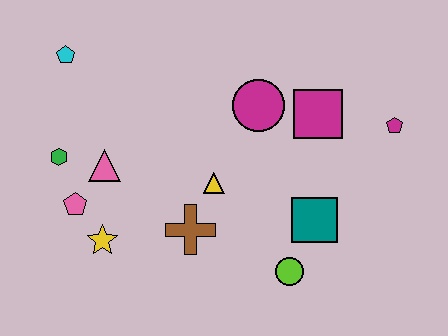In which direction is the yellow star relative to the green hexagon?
The yellow star is below the green hexagon.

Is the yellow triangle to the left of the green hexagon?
No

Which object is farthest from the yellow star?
The magenta pentagon is farthest from the yellow star.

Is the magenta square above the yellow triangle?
Yes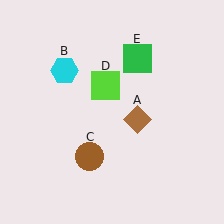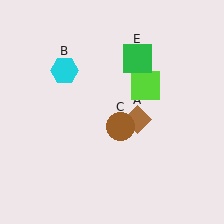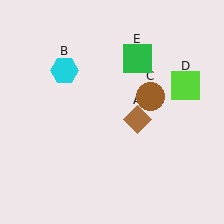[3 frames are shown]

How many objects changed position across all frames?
2 objects changed position: brown circle (object C), lime square (object D).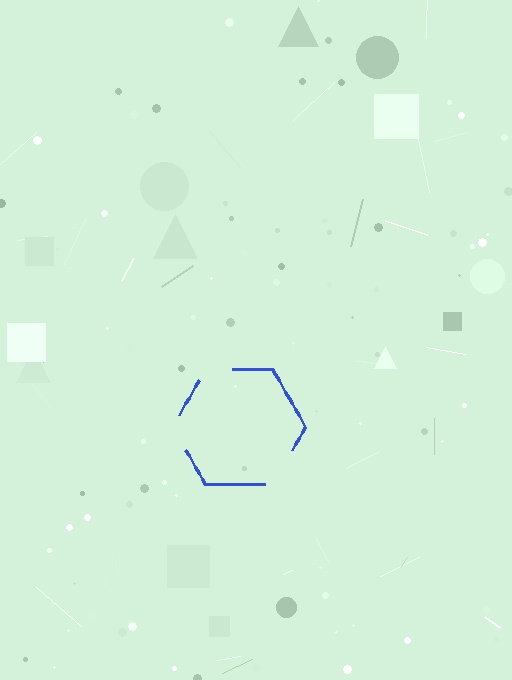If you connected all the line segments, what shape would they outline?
They would outline a hexagon.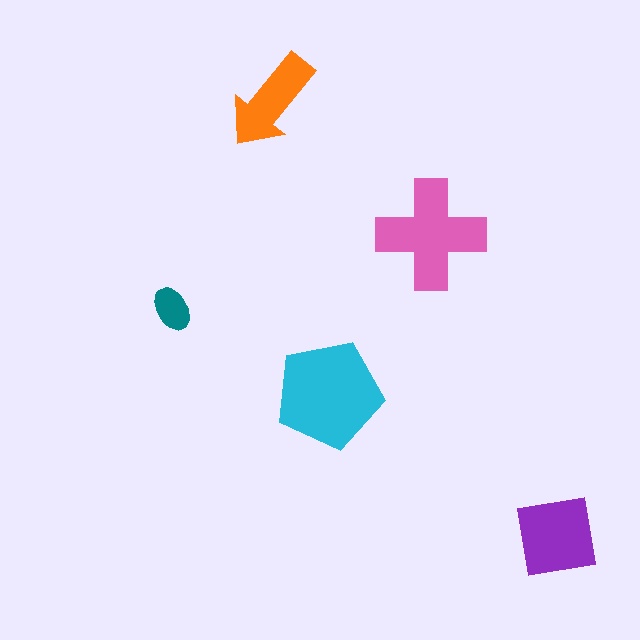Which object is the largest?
The cyan pentagon.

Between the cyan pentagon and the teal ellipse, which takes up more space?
The cyan pentagon.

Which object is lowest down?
The purple square is bottommost.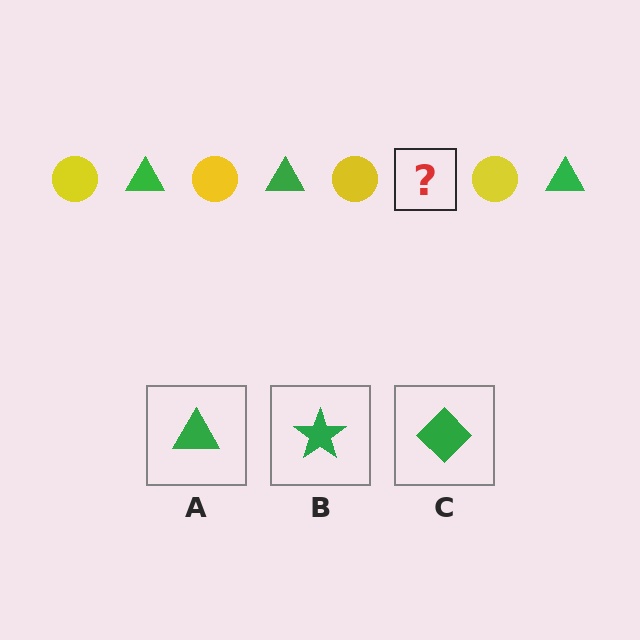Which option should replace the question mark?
Option A.